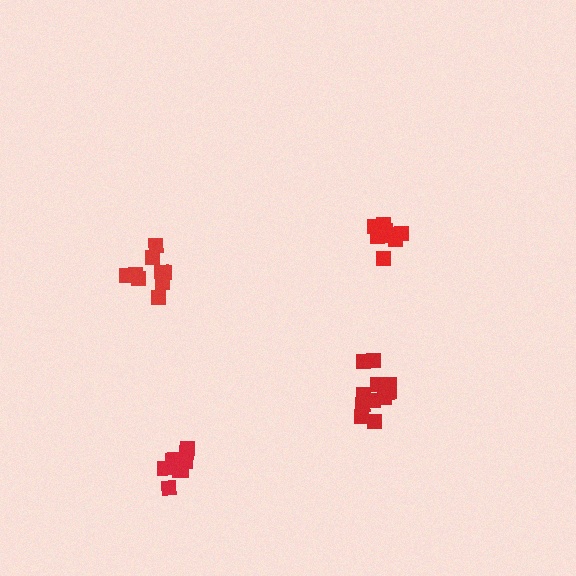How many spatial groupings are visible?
There are 4 spatial groupings.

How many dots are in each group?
Group 1: 10 dots, Group 2: 12 dots, Group 3: 10 dots, Group 4: 9 dots (41 total).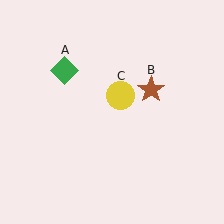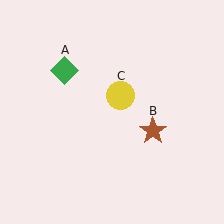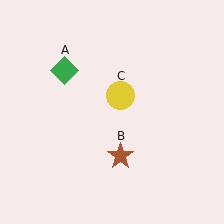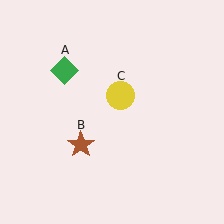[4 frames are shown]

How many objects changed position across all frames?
1 object changed position: brown star (object B).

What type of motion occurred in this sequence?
The brown star (object B) rotated clockwise around the center of the scene.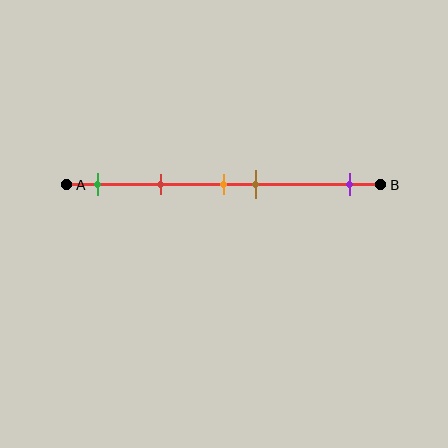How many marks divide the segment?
There are 5 marks dividing the segment.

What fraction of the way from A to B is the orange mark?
The orange mark is approximately 50% (0.5) of the way from A to B.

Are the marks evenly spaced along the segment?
No, the marks are not evenly spaced.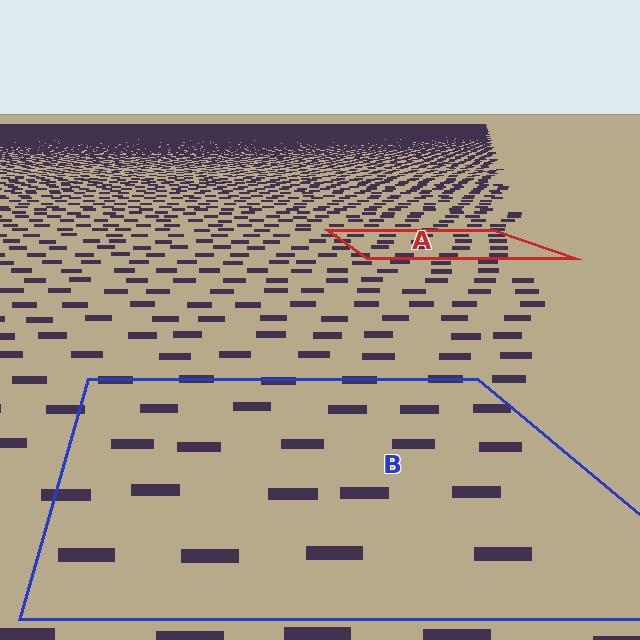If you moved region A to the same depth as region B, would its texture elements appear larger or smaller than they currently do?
They would appear larger. At a closer depth, the same texture elements are projected at a bigger on-screen size.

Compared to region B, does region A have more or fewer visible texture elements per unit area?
Region A has more texture elements per unit area — they are packed more densely because it is farther away.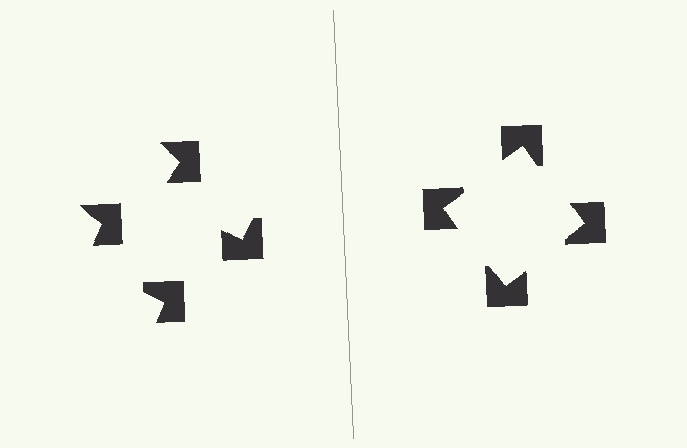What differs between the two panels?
The notched squares are positioned identically on both sides; only the wedge orientations differ. On the right they align to a square; on the left they are misaligned.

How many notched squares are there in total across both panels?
8 — 4 on each side.